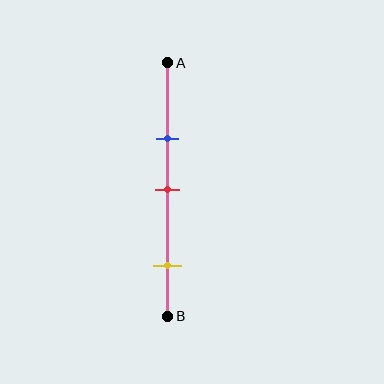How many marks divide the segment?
There are 3 marks dividing the segment.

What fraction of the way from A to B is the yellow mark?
The yellow mark is approximately 80% (0.8) of the way from A to B.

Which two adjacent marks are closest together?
The blue and red marks are the closest adjacent pair.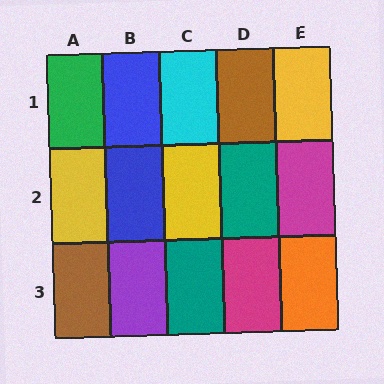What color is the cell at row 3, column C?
Teal.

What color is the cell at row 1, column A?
Green.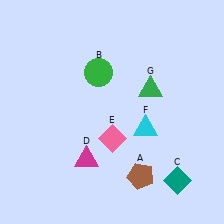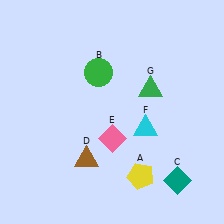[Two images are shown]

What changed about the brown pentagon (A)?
In Image 1, A is brown. In Image 2, it changed to yellow.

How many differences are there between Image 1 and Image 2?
There are 2 differences between the two images.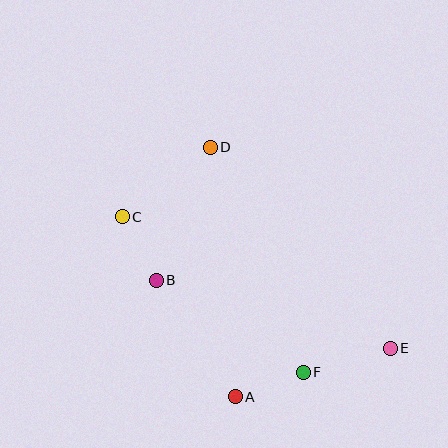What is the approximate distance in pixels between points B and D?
The distance between B and D is approximately 144 pixels.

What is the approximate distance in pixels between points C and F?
The distance between C and F is approximately 239 pixels.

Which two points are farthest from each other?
Points C and E are farthest from each other.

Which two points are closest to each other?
Points B and C are closest to each other.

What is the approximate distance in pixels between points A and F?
The distance between A and F is approximately 73 pixels.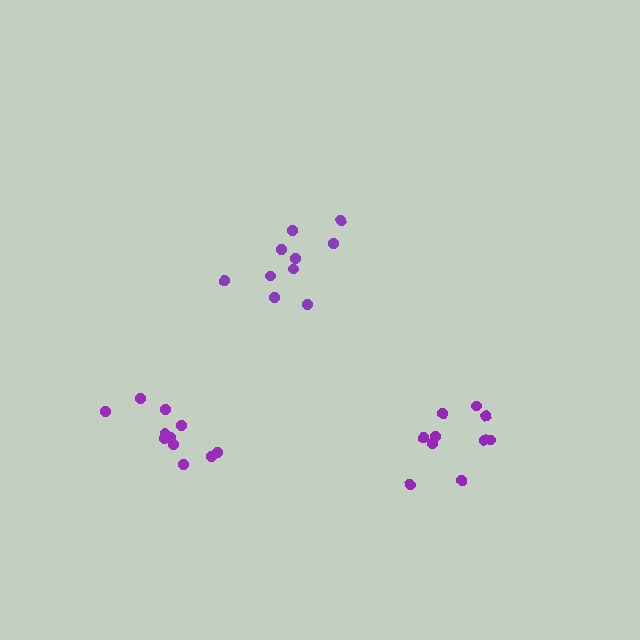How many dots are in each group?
Group 1: 11 dots, Group 2: 10 dots, Group 3: 10 dots (31 total).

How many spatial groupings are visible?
There are 3 spatial groupings.